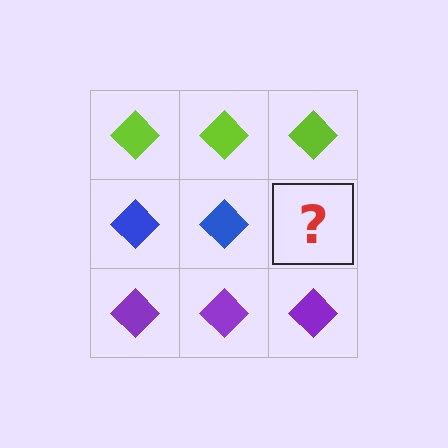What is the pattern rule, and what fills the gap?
The rule is that each row has a consistent color. The gap should be filled with a blue diamond.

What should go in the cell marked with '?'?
The missing cell should contain a blue diamond.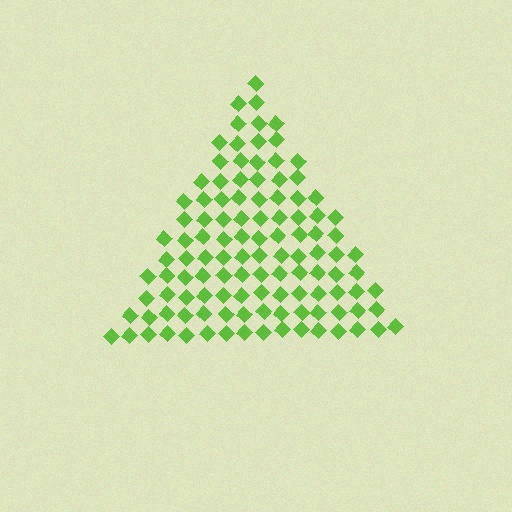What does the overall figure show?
The overall figure shows a triangle.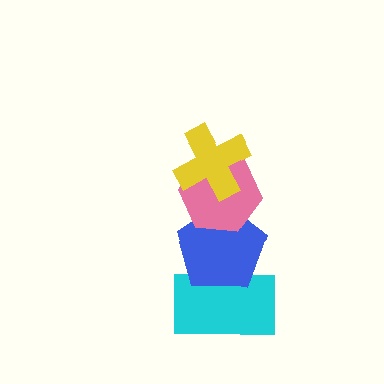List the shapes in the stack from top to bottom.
From top to bottom: the yellow cross, the pink hexagon, the blue pentagon, the cyan rectangle.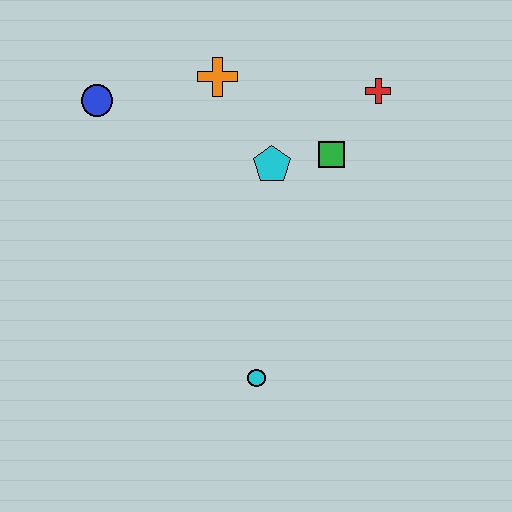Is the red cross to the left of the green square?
No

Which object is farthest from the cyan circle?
The blue circle is farthest from the cyan circle.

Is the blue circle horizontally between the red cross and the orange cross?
No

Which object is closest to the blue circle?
The orange cross is closest to the blue circle.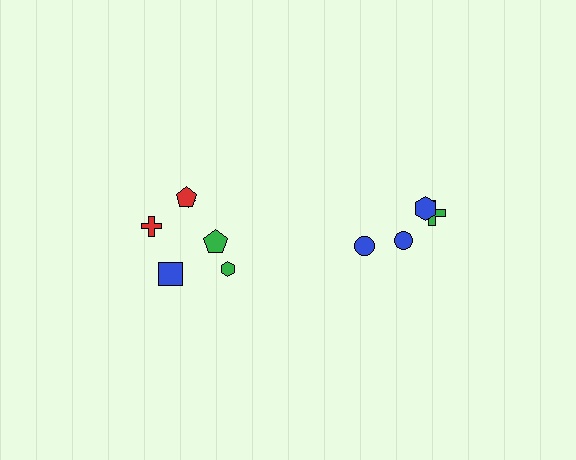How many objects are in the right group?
There are 4 objects.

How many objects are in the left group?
There are 6 objects.